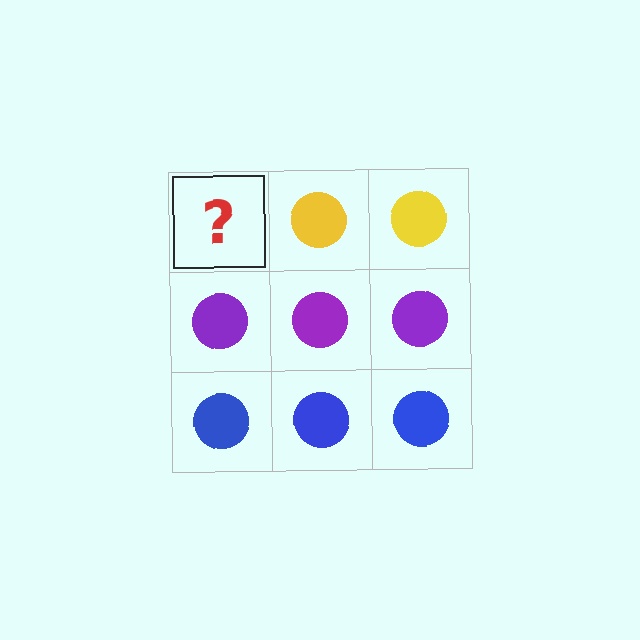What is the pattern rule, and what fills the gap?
The rule is that each row has a consistent color. The gap should be filled with a yellow circle.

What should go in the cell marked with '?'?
The missing cell should contain a yellow circle.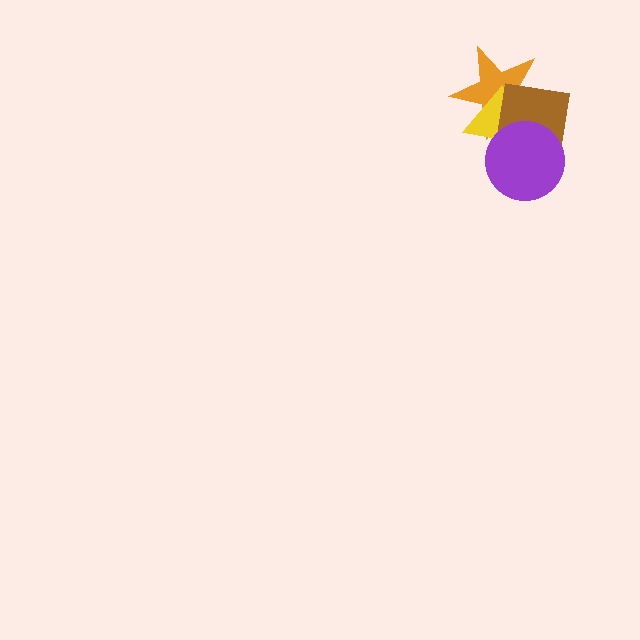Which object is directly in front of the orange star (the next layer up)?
The yellow triangle is directly in front of the orange star.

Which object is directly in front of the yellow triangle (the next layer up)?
The brown square is directly in front of the yellow triangle.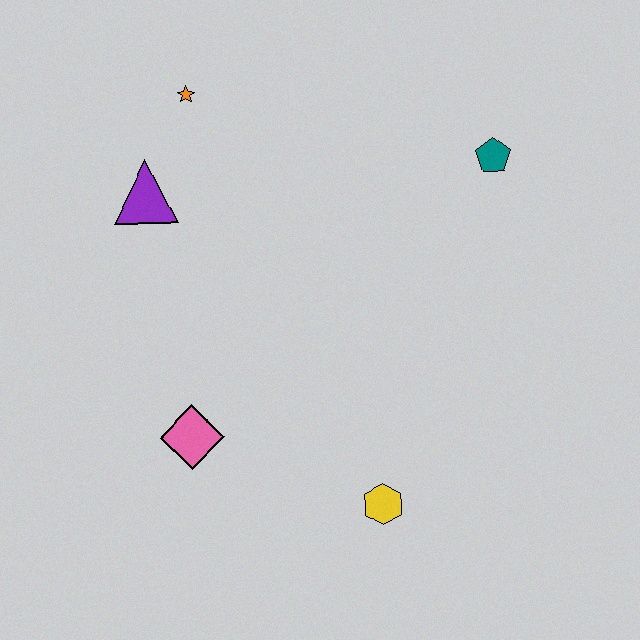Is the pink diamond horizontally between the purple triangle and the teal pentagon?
Yes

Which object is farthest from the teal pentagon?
The pink diamond is farthest from the teal pentagon.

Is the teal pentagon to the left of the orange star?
No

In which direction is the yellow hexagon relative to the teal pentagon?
The yellow hexagon is below the teal pentagon.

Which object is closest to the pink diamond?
The yellow hexagon is closest to the pink diamond.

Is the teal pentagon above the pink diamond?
Yes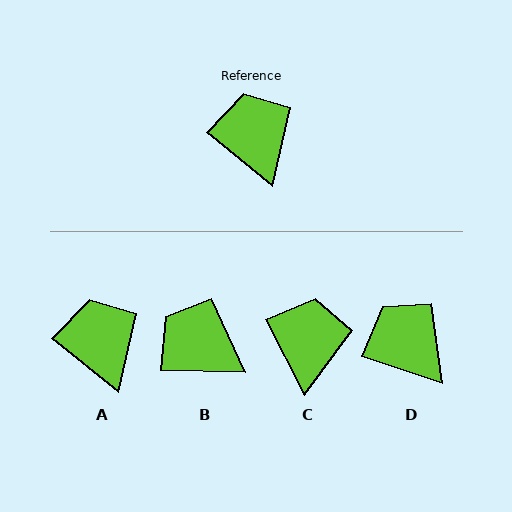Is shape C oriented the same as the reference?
No, it is off by about 24 degrees.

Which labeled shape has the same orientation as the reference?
A.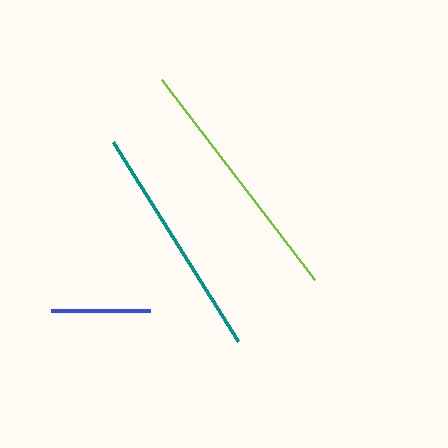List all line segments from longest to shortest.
From longest to shortest: lime, teal, blue.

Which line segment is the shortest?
The blue line is the shortest at approximately 98 pixels.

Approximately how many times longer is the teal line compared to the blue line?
The teal line is approximately 2.4 times the length of the blue line.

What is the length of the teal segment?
The teal segment is approximately 235 pixels long.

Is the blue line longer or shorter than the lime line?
The lime line is longer than the blue line.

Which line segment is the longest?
The lime line is the longest at approximately 252 pixels.